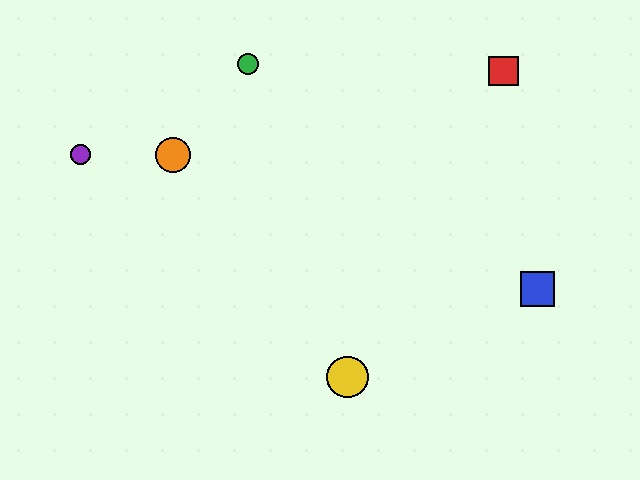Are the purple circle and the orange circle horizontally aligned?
Yes, both are at y≈155.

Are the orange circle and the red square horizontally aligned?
No, the orange circle is at y≈155 and the red square is at y≈71.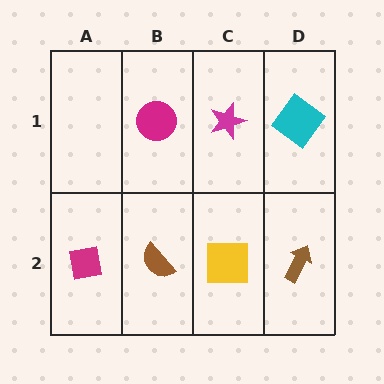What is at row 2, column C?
A yellow square.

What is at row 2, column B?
A brown semicircle.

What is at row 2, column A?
A magenta square.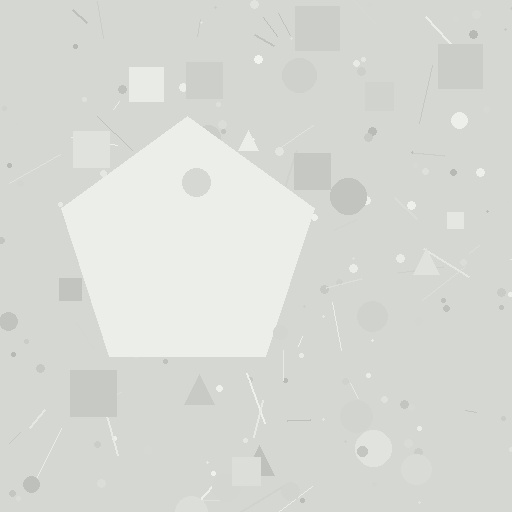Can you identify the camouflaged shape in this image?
The camouflaged shape is a pentagon.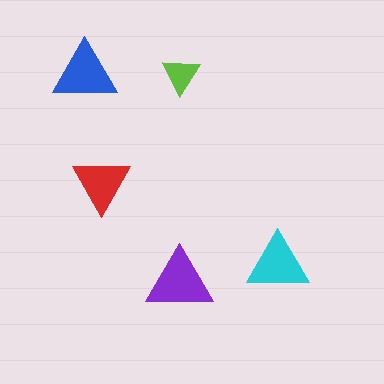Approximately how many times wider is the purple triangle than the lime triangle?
About 2 times wider.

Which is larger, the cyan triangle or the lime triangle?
The cyan one.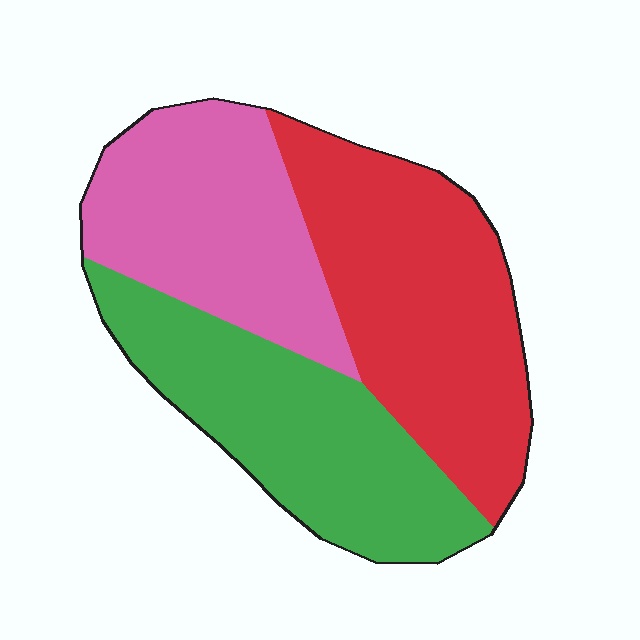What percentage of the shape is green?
Green takes up between a sixth and a third of the shape.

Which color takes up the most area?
Red, at roughly 40%.